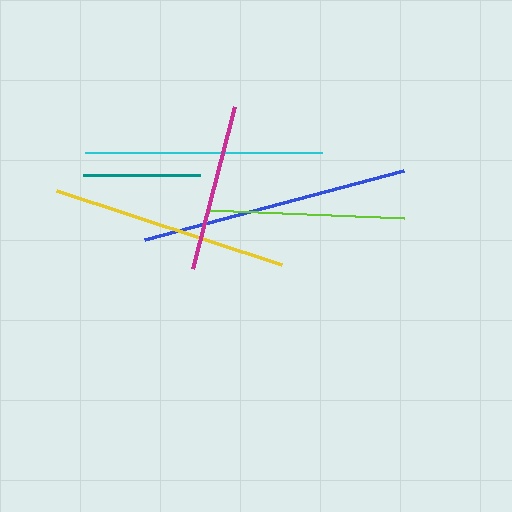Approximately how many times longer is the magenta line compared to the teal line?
The magenta line is approximately 1.4 times the length of the teal line.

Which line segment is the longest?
The blue line is the longest at approximately 268 pixels.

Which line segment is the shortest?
The teal line is the shortest at approximately 117 pixels.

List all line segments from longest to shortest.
From longest to shortest: blue, yellow, cyan, lime, magenta, teal.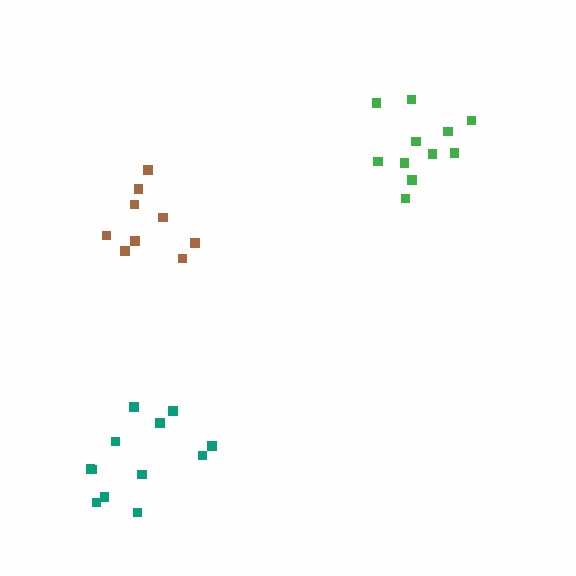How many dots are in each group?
Group 1: 11 dots, Group 2: 9 dots, Group 3: 12 dots (32 total).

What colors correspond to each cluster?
The clusters are colored: green, brown, teal.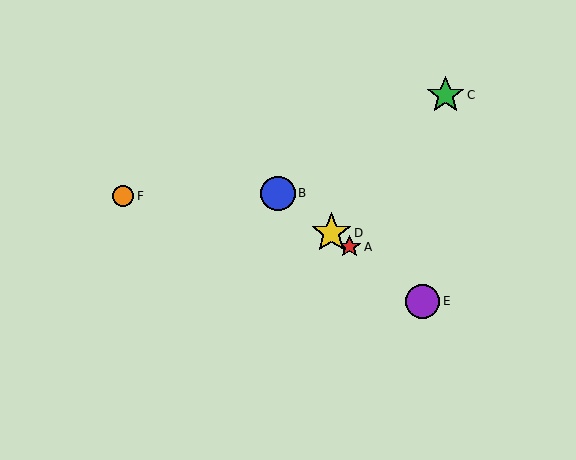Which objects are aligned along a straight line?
Objects A, B, D, E are aligned along a straight line.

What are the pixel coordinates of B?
Object B is at (278, 193).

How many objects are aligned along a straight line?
4 objects (A, B, D, E) are aligned along a straight line.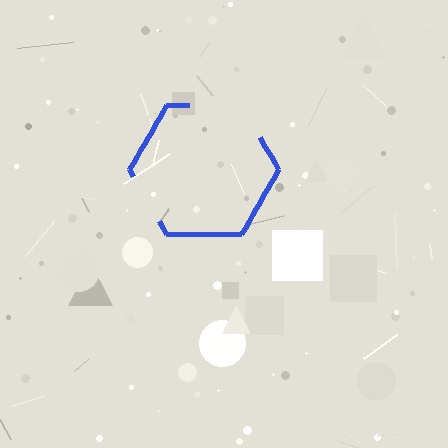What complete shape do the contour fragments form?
The contour fragments form a hexagon.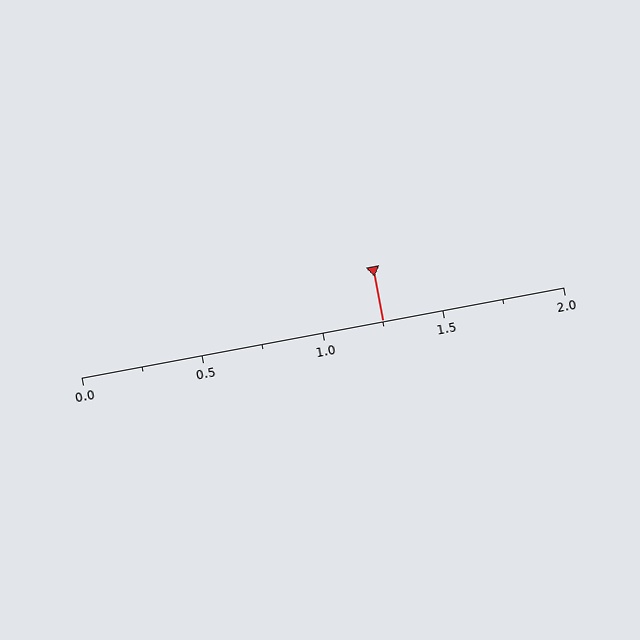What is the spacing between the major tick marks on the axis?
The major ticks are spaced 0.5 apart.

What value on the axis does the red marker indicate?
The marker indicates approximately 1.25.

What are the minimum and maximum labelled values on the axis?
The axis runs from 0.0 to 2.0.